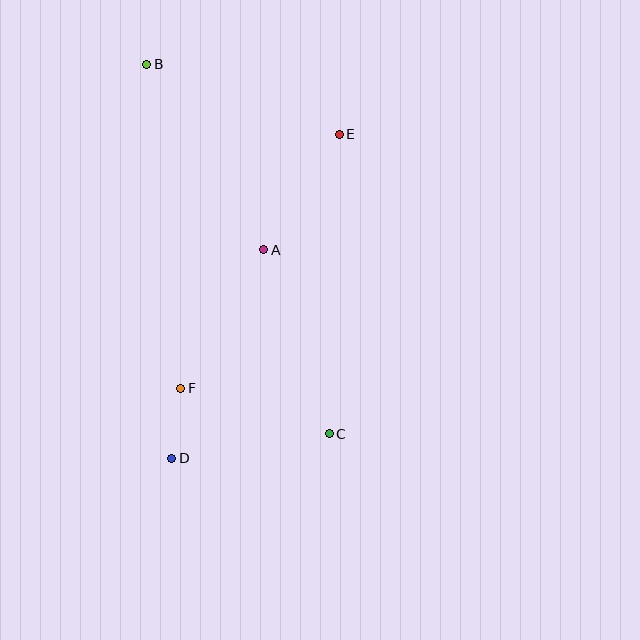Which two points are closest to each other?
Points D and F are closest to each other.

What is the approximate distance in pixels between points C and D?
The distance between C and D is approximately 159 pixels.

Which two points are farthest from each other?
Points B and C are farthest from each other.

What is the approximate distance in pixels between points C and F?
The distance between C and F is approximately 155 pixels.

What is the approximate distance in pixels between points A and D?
The distance between A and D is approximately 228 pixels.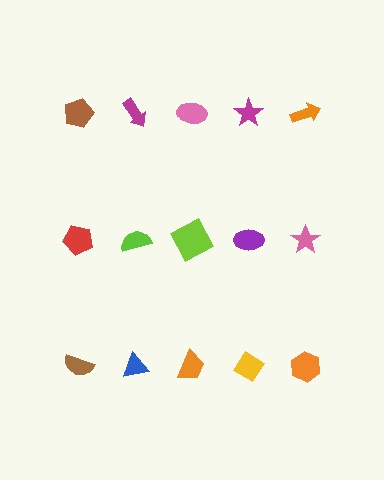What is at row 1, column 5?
An orange arrow.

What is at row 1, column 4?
A magenta star.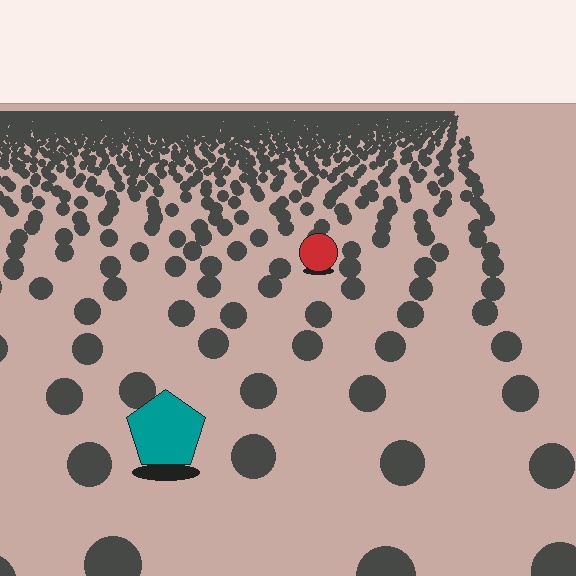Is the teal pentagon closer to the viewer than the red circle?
Yes. The teal pentagon is closer — you can tell from the texture gradient: the ground texture is coarser near it.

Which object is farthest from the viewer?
The red circle is farthest from the viewer. It appears smaller and the ground texture around it is denser.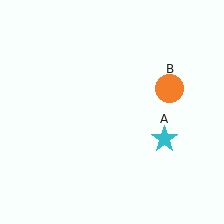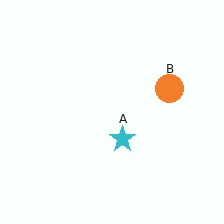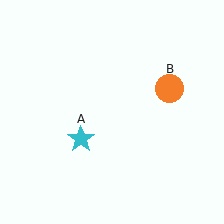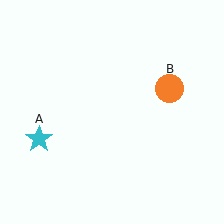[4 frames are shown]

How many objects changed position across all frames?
1 object changed position: cyan star (object A).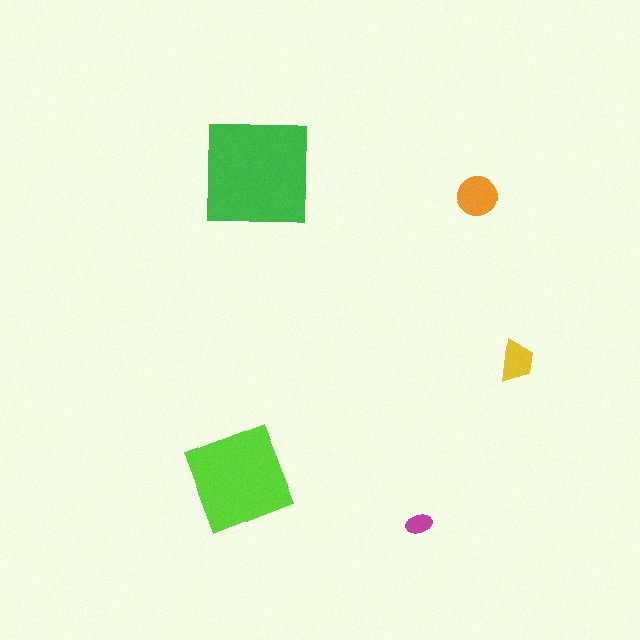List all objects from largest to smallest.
The green square, the lime diamond, the orange circle, the yellow trapezoid, the magenta ellipse.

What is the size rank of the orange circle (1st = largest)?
3rd.